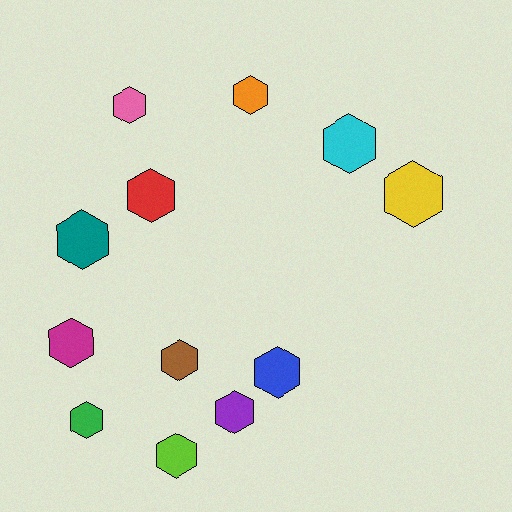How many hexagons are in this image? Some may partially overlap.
There are 12 hexagons.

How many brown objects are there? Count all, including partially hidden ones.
There is 1 brown object.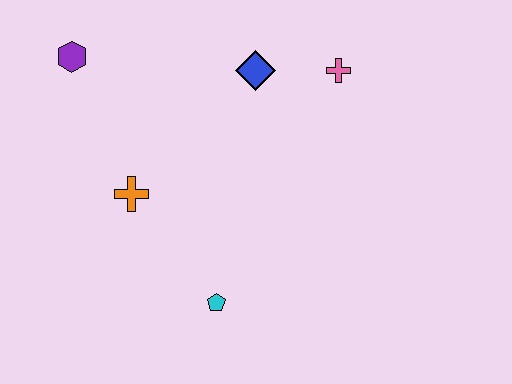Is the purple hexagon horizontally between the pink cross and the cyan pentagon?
No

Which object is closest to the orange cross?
The cyan pentagon is closest to the orange cross.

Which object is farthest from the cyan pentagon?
The purple hexagon is farthest from the cyan pentagon.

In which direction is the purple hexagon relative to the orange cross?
The purple hexagon is above the orange cross.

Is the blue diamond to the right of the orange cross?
Yes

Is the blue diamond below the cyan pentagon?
No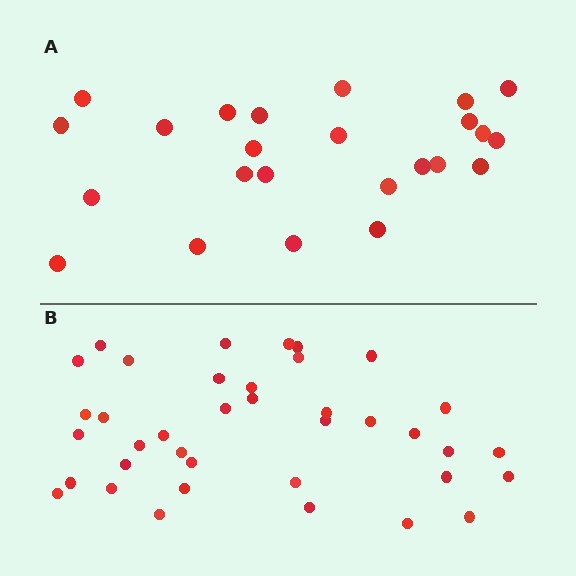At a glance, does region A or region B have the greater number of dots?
Region B (the bottom region) has more dots.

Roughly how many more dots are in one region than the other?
Region B has approximately 15 more dots than region A.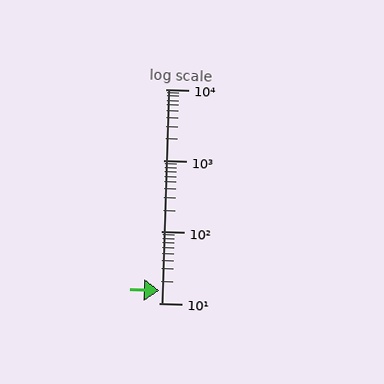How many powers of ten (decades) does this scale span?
The scale spans 3 decades, from 10 to 10000.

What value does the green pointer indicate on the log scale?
The pointer indicates approximately 15.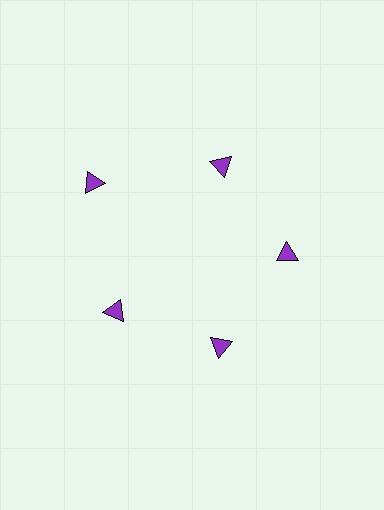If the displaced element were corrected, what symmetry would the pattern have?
It would have 5-fold rotational symmetry — the pattern would map onto itself every 72 degrees.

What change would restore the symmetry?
The symmetry would be restored by moving it inward, back onto the ring so that all 5 triangles sit at equal angles and equal distance from the center.